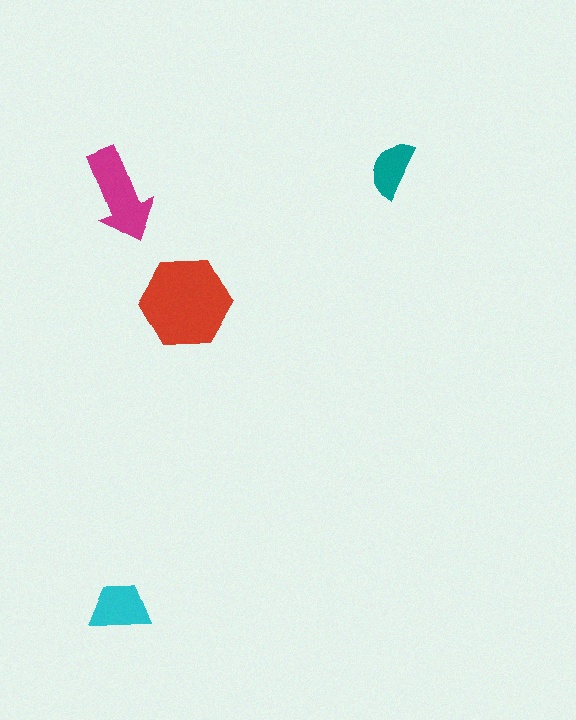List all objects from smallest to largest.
The teal semicircle, the cyan trapezoid, the magenta arrow, the red hexagon.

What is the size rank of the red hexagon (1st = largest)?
1st.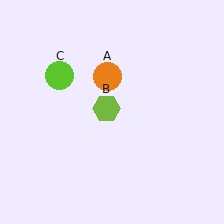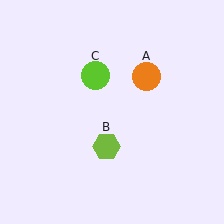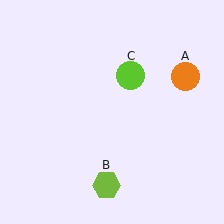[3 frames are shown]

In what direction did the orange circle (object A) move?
The orange circle (object A) moved right.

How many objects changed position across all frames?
3 objects changed position: orange circle (object A), lime hexagon (object B), lime circle (object C).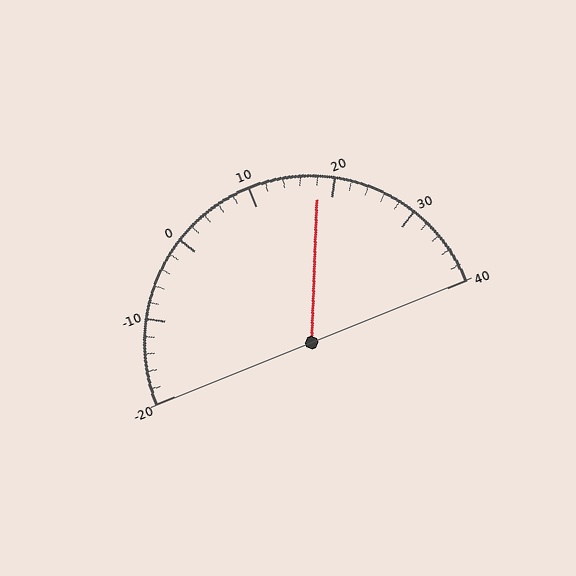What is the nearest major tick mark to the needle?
The nearest major tick mark is 20.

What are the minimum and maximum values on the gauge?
The gauge ranges from -20 to 40.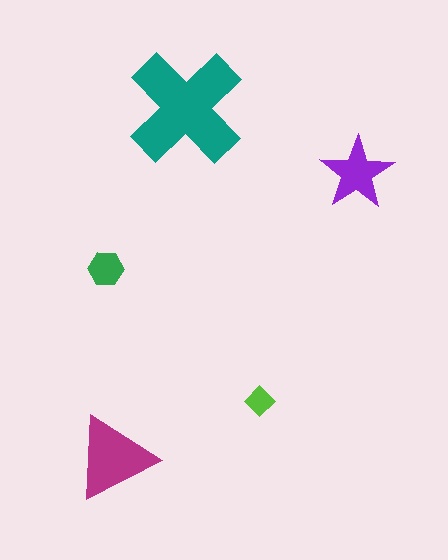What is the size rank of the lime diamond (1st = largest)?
5th.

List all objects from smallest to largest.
The lime diamond, the green hexagon, the purple star, the magenta triangle, the teal cross.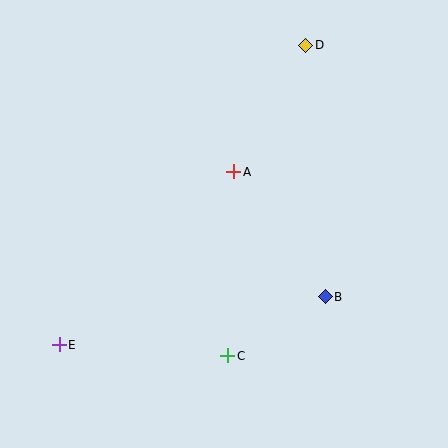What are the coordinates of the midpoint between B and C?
The midpoint between B and C is at (276, 326).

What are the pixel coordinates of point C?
Point C is at (228, 356).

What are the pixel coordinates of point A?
Point A is at (234, 172).